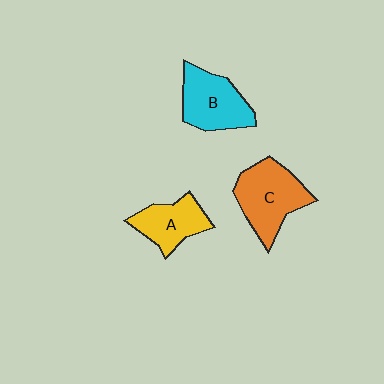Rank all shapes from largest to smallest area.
From largest to smallest: C (orange), B (cyan), A (yellow).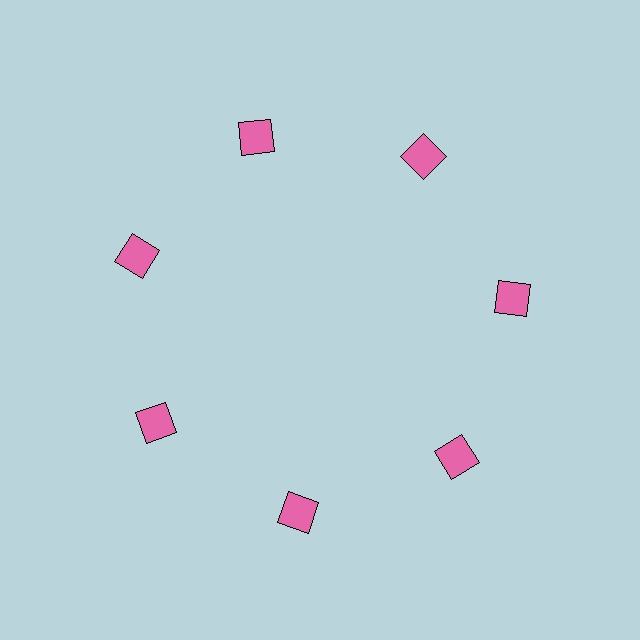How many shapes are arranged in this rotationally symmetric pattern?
There are 7 shapes, arranged in 7 groups of 1.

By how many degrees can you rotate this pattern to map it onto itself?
The pattern maps onto itself every 51 degrees of rotation.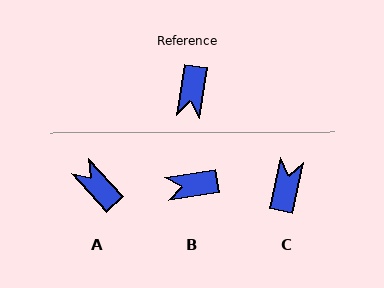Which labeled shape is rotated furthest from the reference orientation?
C, about 176 degrees away.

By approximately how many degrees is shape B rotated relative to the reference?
Approximately 73 degrees clockwise.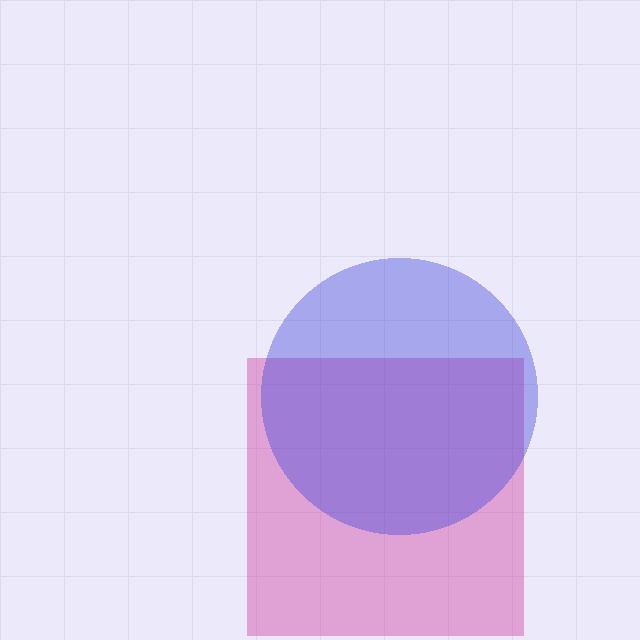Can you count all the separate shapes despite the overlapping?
Yes, there are 2 separate shapes.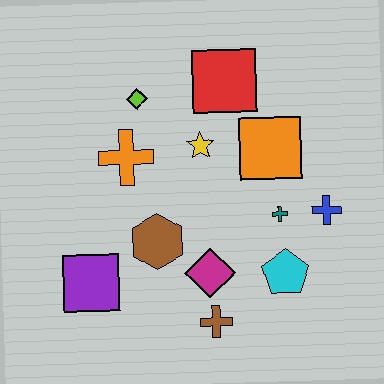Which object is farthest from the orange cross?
The blue cross is farthest from the orange cross.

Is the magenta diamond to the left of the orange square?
Yes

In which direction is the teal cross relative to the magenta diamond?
The teal cross is to the right of the magenta diamond.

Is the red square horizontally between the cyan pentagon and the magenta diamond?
Yes